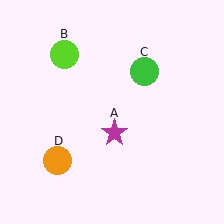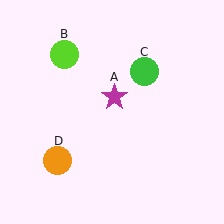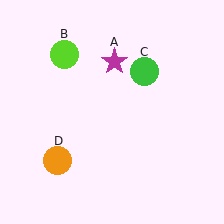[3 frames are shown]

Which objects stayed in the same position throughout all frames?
Lime circle (object B) and green circle (object C) and orange circle (object D) remained stationary.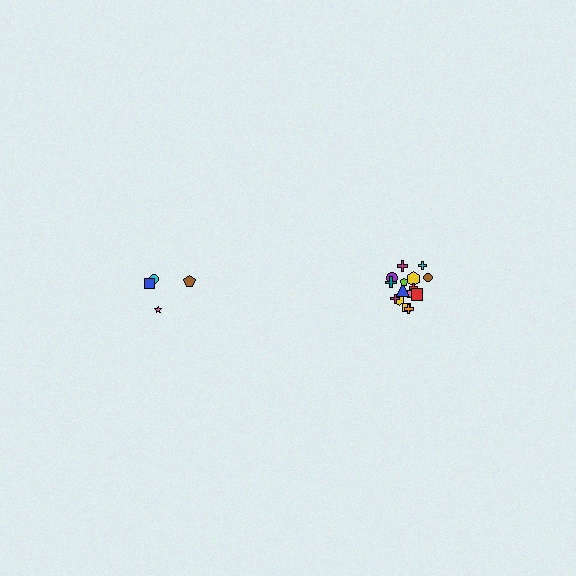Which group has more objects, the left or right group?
The right group.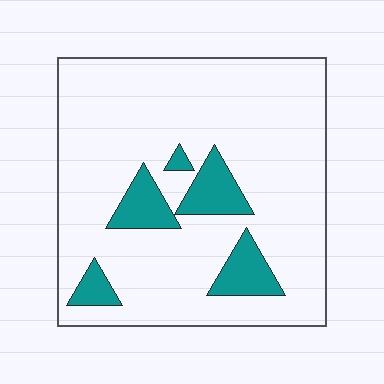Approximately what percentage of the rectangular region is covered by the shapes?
Approximately 15%.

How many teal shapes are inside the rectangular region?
5.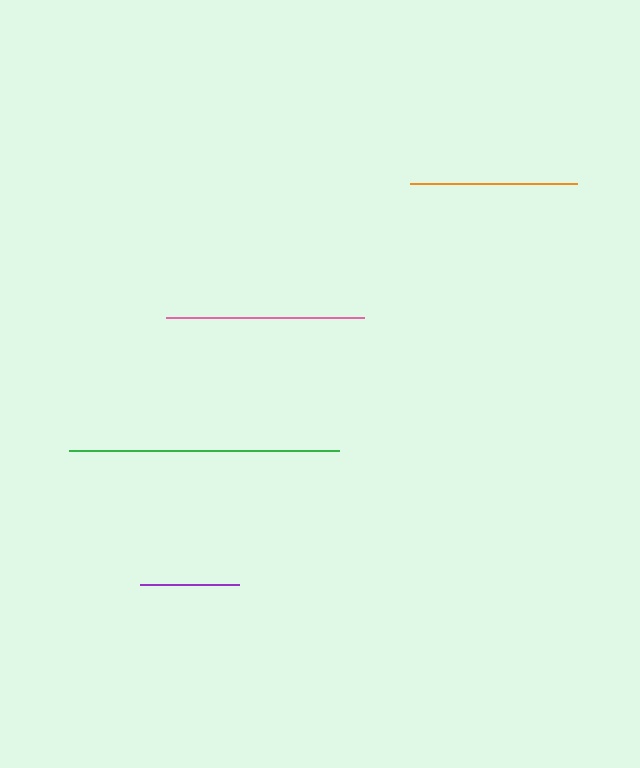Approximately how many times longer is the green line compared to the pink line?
The green line is approximately 1.4 times the length of the pink line.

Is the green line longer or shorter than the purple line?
The green line is longer than the purple line.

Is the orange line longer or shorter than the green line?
The green line is longer than the orange line.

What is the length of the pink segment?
The pink segment is approximately 198 pixels long.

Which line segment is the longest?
The green line is the longest at approximately 270 pixels.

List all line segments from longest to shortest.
From longest to shortest: green, pink, orange, purple.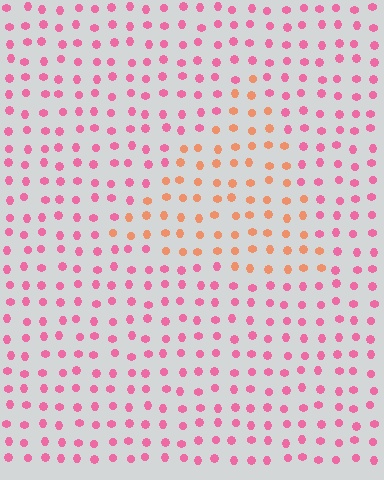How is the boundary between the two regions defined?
The boundary is defined purely by a slight shift in hue (about 44 degrees). Spacing, size, and orientation are identical on both sides.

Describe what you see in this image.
The image is filled with small pink elements in a uniform arrangement. A triangle-shaped region is visible where the elements are tinted to a slightly different hue, forming a subtle color boundary.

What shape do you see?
I see a triangle.